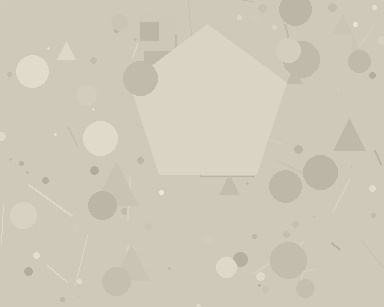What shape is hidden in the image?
A pentagon is hidden in the image.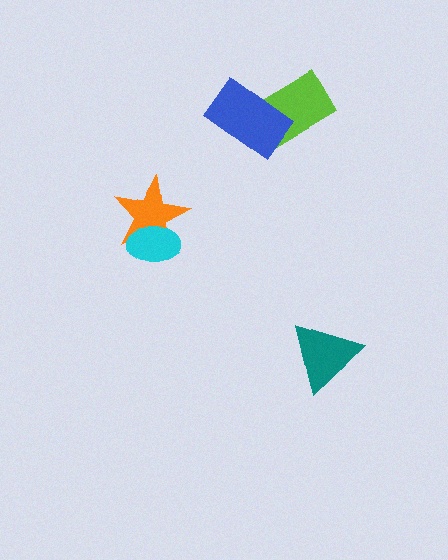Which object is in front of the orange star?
The cyan ellipse is in front of the orange star.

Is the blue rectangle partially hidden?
No, no other shape covers it.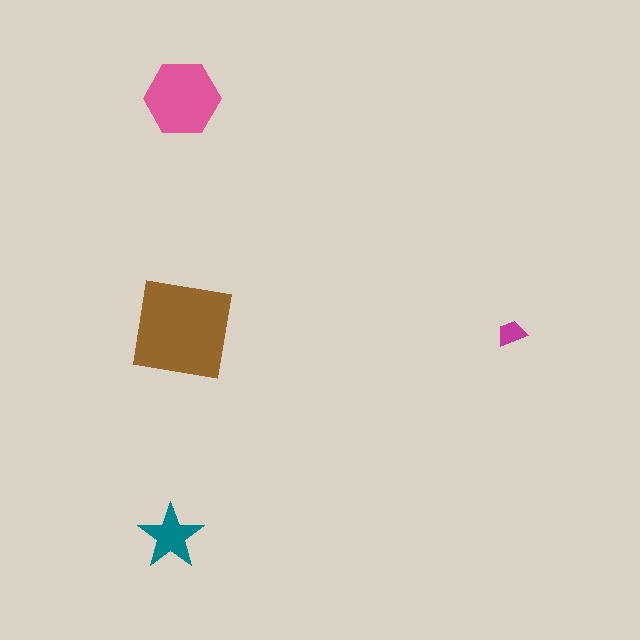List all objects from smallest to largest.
The magenta trapezoid, the teal star, the pink hexagon, the brown square.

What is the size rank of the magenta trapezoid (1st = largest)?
4th.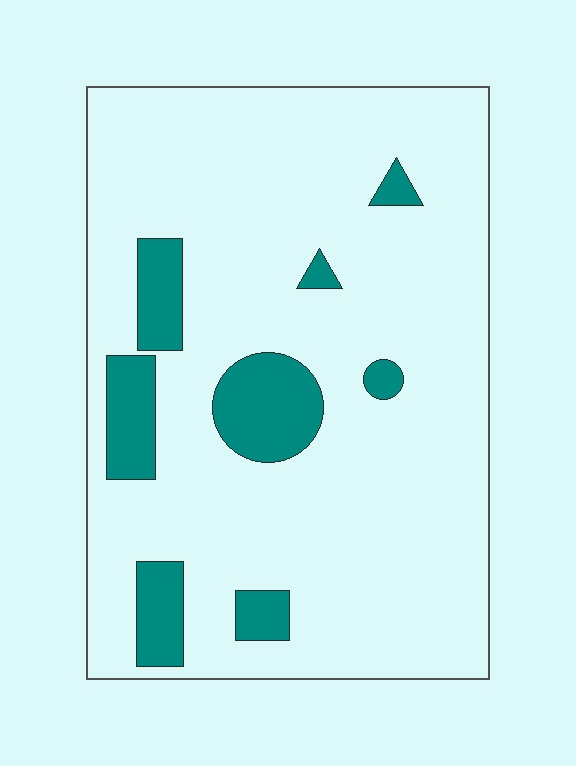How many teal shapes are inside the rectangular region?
8.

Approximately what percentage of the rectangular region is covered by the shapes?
Approximately 15%.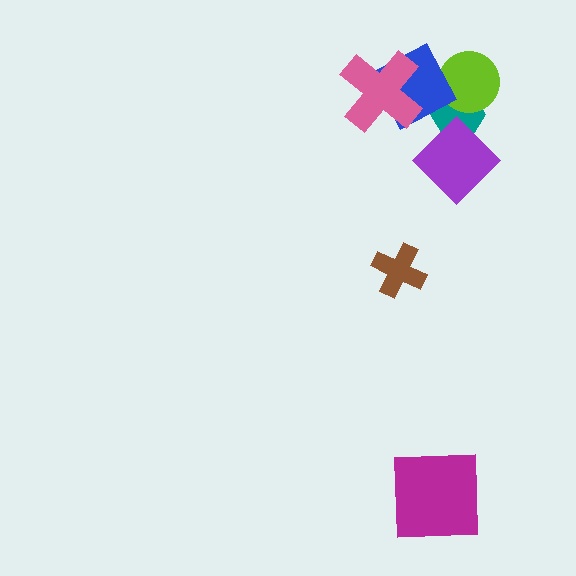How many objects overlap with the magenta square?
0 objects overlap with the magenta square.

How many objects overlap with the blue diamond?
3 objects overlap with the blue diamond.